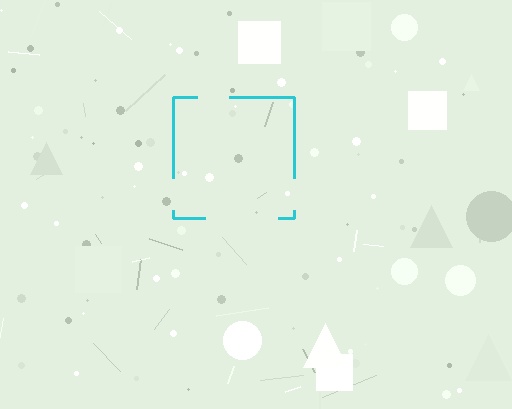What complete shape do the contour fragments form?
The contour fragments form a square.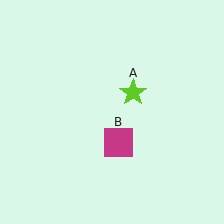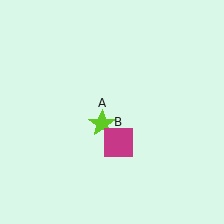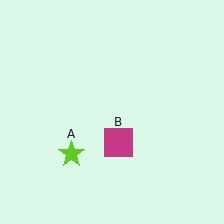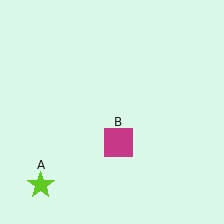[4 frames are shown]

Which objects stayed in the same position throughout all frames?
Magenta square (object B) remained stationary.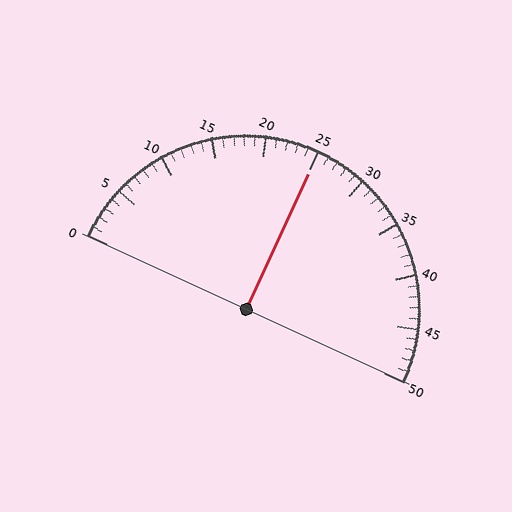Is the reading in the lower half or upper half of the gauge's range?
The reading is in the upper half of the range (0 to 50).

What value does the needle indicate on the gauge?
The needle indicates approximately 25.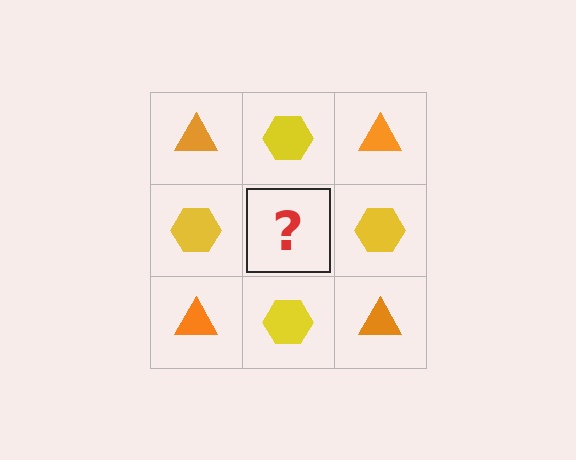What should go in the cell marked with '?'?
The missing cell should contain an orange triangle.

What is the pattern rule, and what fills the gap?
The rule is that it alternates orange triangle and yellow hexagon in a checkerboard pattern. The gap should be filled with an orange triangle.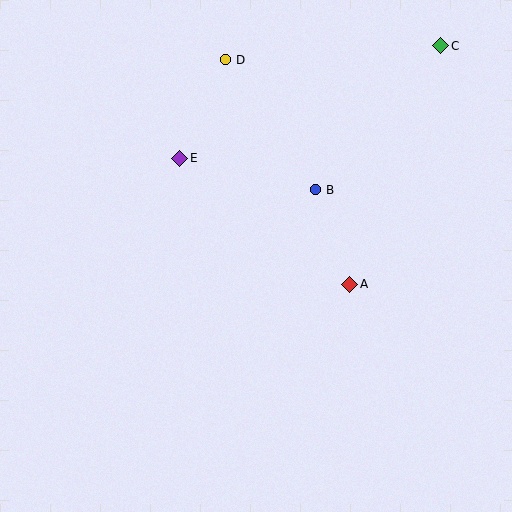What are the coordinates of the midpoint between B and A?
The midpoint between B and A is at (333, 237).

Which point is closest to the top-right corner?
Point C is closest to the top-right corner.